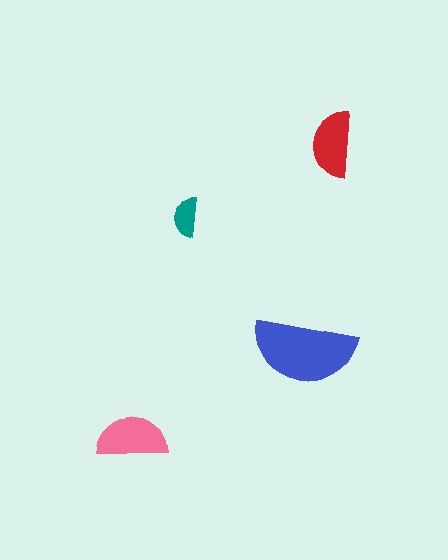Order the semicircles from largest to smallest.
the blue one, the pink one, the red one, the teal one.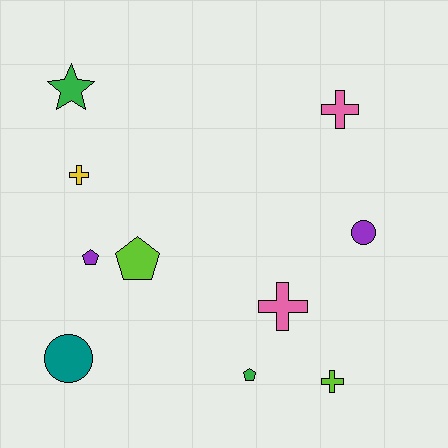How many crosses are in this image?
There are 4 crosses.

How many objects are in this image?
There are 10 objects.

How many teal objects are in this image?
There is 1 teal object.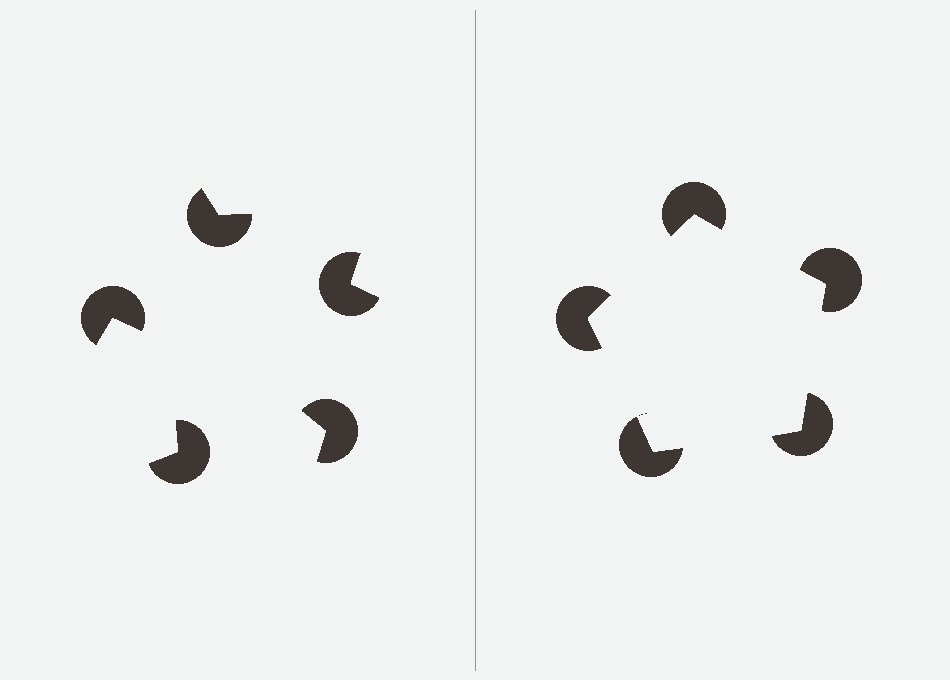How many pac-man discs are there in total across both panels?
10 — 5 on each side.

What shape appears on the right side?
An illusory pentagon.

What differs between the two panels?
The pac-man discs are positioned identically on both sides; only the wedge orientations differ. On the right they align to a pentagon; on the left they are misaligned.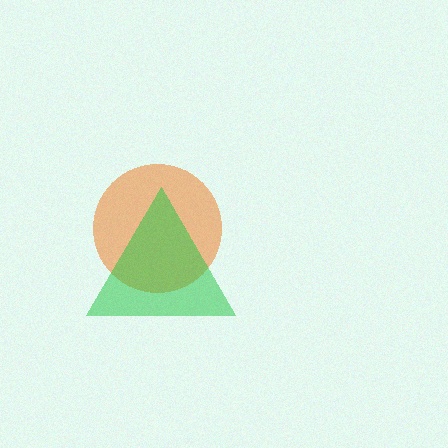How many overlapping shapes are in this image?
There are 2 overlapping shapes in the image.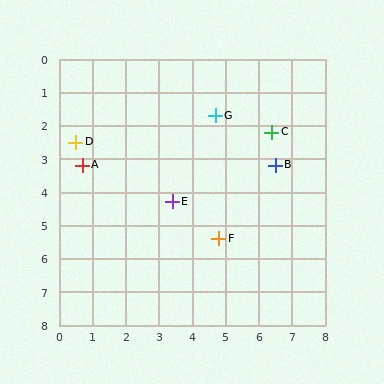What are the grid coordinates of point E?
Point E is at approximately (3.4, 4.3).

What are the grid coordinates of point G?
Point G is at approximately (4.7, 1.7).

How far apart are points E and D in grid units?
Points E and D are about 3.4 grid units apart.